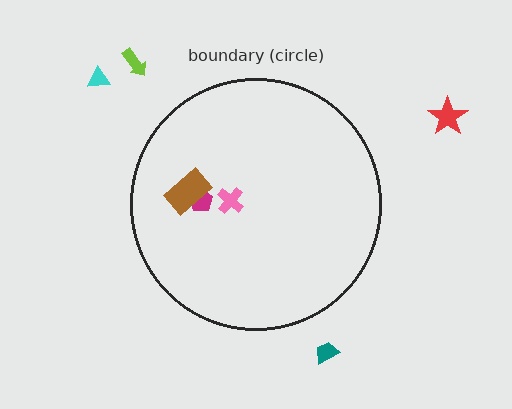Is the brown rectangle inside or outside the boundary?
Inside.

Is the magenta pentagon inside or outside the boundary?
Inside.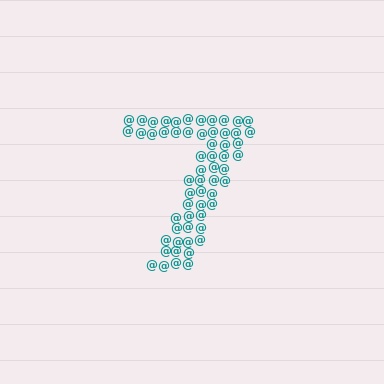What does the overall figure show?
The overall figure shows the digit 7.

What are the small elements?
The small elements are at signs.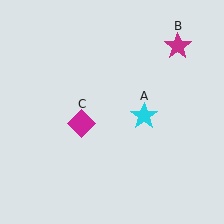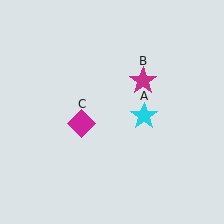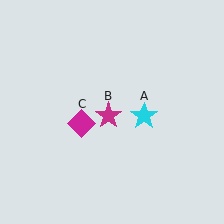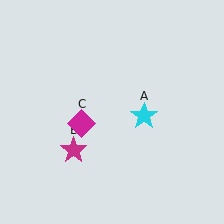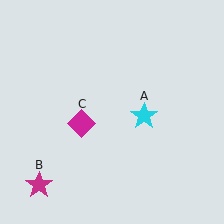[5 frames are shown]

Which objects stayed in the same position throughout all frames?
Cyan star (object A) and magenta diamond (object C) remained stationary.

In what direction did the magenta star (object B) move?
The magenta star (object B) moved down and to the left.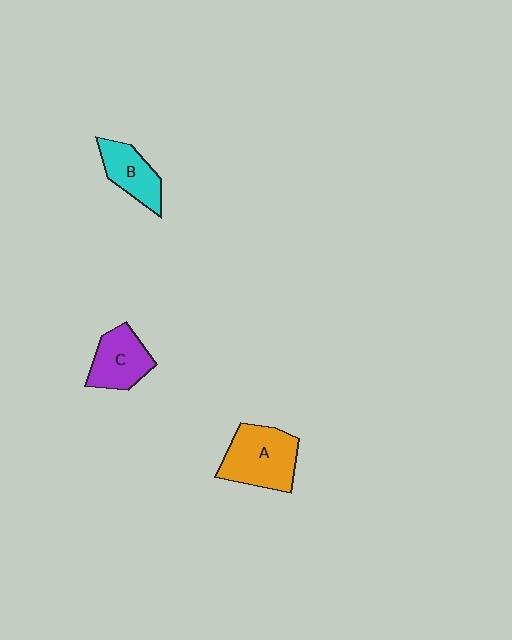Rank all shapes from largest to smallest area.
From largest to smallest: A (orange), C (purple), B (cyan).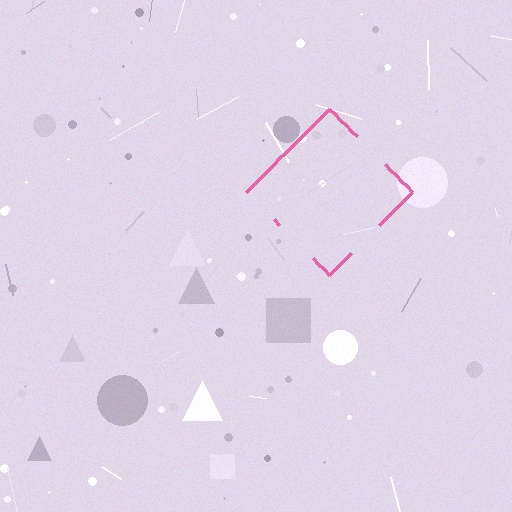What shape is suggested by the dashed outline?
The dashed outline suggests a diamond.